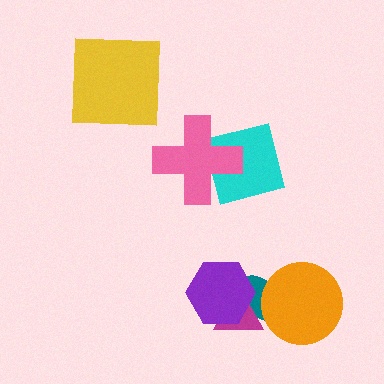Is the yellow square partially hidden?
No, no other shape covers it.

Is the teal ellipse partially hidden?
Yes, it is partially covered by another shape.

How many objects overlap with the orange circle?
1 object overlaps with the orange circle.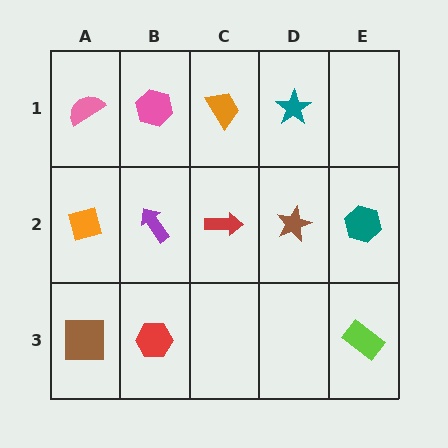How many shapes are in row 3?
3 shapes.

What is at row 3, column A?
A brown square.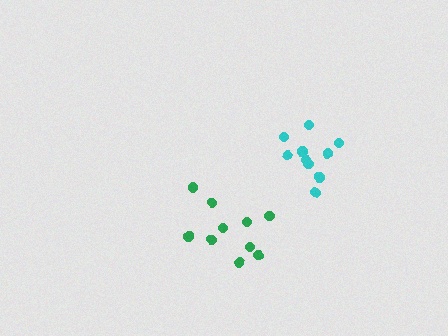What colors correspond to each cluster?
The clusters are colored: green, cyan.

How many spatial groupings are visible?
There are 2 spatial groupings.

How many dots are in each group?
Group 1: 10 dots, Group 2: 10 dots (20 total).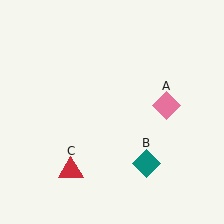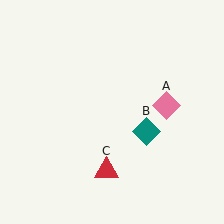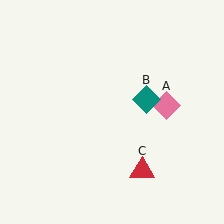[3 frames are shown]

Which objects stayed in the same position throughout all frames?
Pink diamond (object A) remained stationary.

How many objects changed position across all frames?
2 objects changed position: teal diamond (object B), red triangle (object C).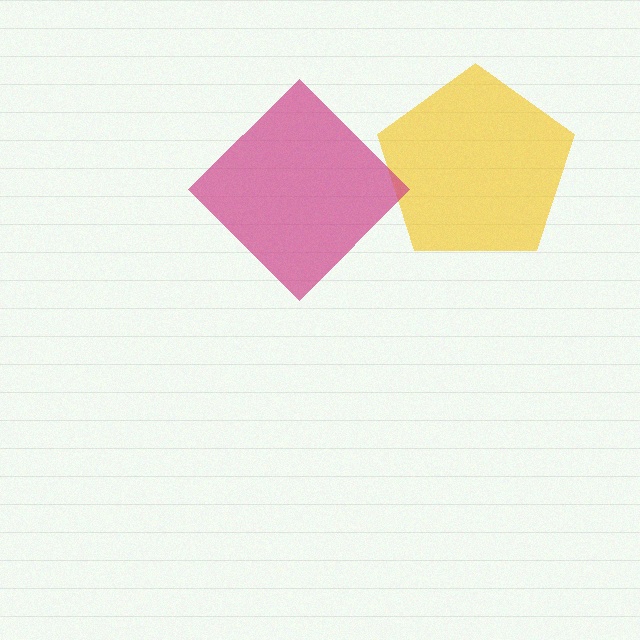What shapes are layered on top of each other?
The layered shapes are: a yellow pentagon, a magenta diamond.